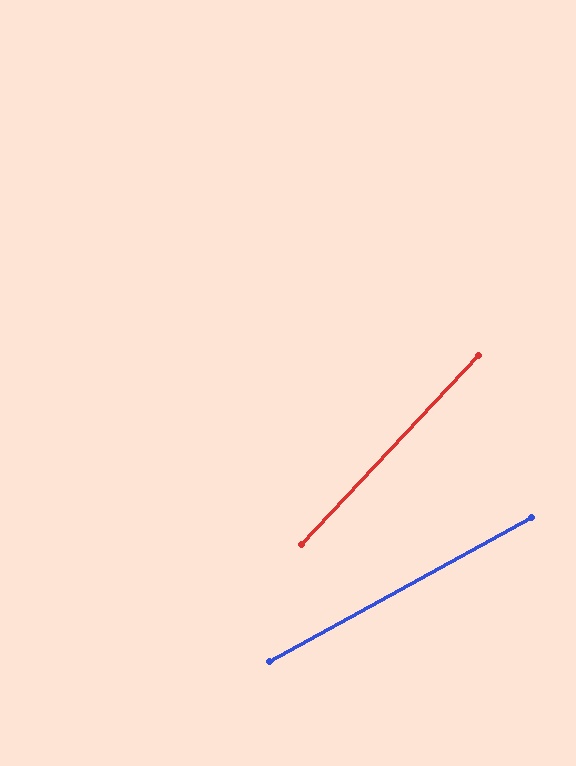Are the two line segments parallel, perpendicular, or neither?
Neither parallel nor perpendicular — they differ by about 18°.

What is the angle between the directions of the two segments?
Approximately 18 degrees.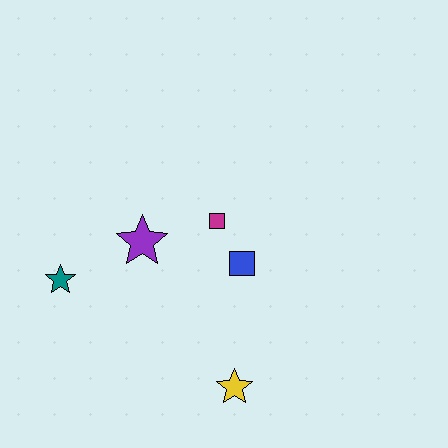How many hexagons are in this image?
There are no hexagons.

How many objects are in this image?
There are 5 objects.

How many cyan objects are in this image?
There are no cyan objects.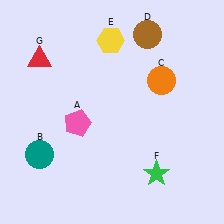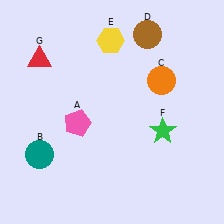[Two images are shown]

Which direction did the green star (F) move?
The green star (F) moved up.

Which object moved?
The green star (F) moved up.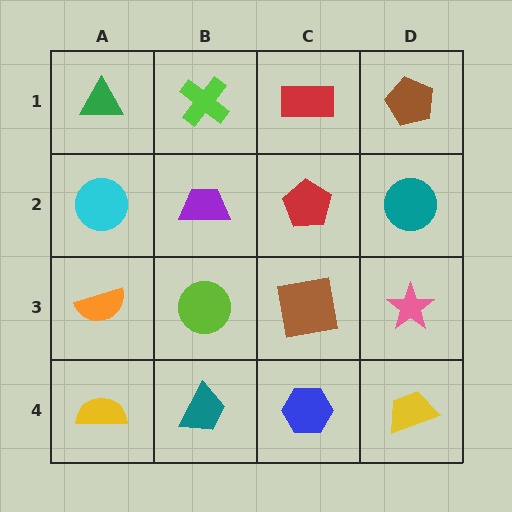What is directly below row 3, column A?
A yellow semicircle.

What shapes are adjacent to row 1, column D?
A teal circle (row 2, column D), a red rectangle (row 1, column C).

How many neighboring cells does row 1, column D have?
2.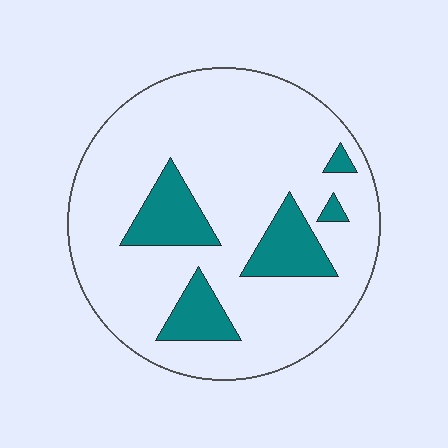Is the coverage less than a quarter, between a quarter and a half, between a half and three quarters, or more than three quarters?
Less than a quarter.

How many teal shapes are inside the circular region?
5.